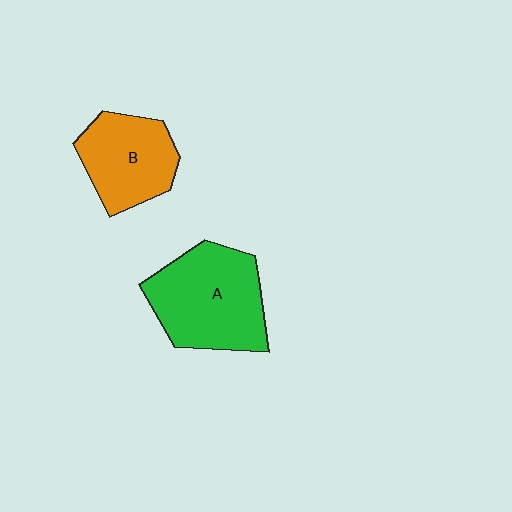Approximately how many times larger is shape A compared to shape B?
Approximately 1.4 times.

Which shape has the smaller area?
Shape B (orange).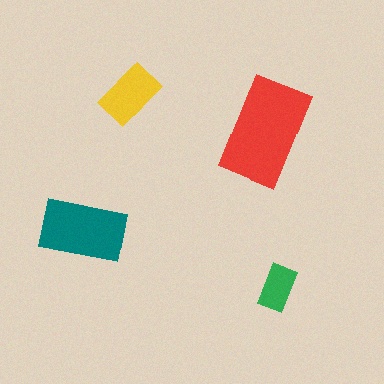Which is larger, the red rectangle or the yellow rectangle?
The red one.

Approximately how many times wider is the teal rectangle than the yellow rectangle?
About 1.5 times wider.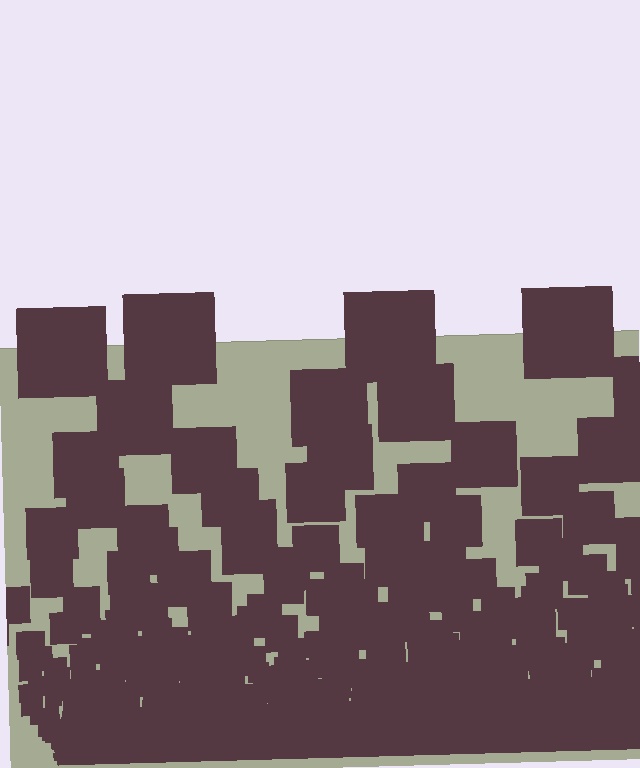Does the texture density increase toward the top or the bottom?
Density increases toward the bottom.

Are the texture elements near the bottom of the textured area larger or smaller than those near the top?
Smaller. The gradient is inverted — elements near the bottom are smaller and denser.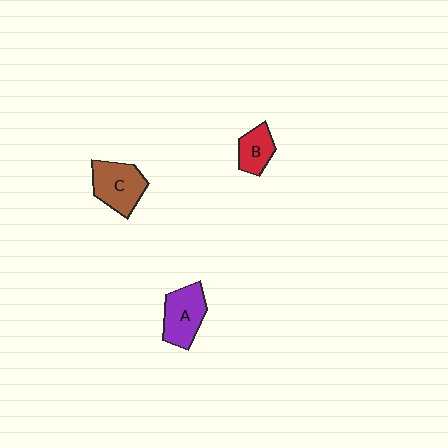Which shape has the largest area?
Shape C (brown).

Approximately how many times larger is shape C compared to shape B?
Approximately 1.6 times.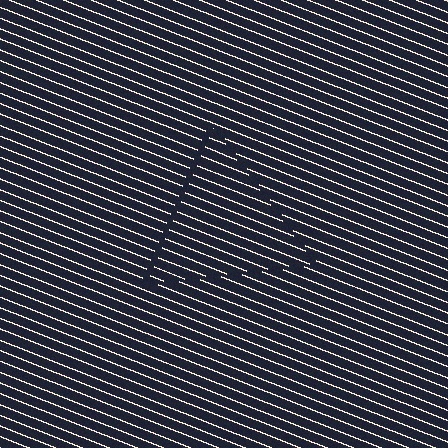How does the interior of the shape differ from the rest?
The interior of the shape contains the same grating, shifted by half a period — the contour is defined by the phase discontinuity where line-ends from the inner and outer gratings abut.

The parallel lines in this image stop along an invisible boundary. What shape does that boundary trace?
An illusory triangle. The interior of the shape contains the same grating, shifted by half a period — the contour is defined by the phase discontinuity where line-ends from the inner and outer gratings abut.